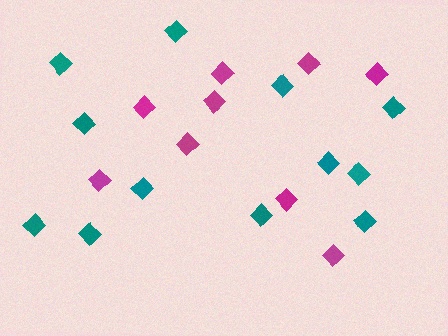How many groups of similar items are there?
There are 2 groups: one group of magenta diamonds (9) and one group of teal diamonds (12).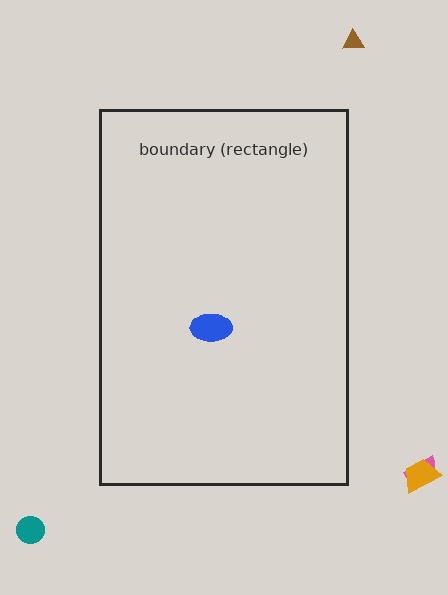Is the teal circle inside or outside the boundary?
Outside.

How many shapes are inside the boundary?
1 inside, 4 outside.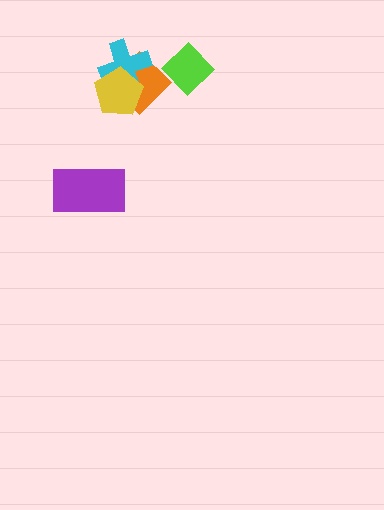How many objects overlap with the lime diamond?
1 object overlaps with the lime diamond.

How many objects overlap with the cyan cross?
2 objects overlap with the cyan cross.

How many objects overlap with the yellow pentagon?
2 objects overlap with the yellow pentagon.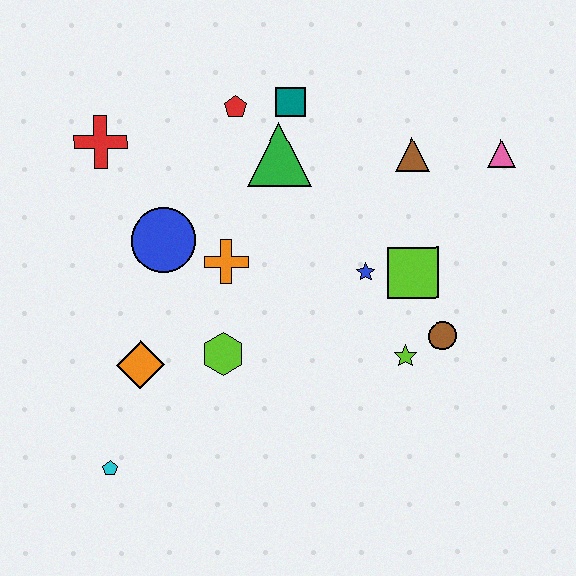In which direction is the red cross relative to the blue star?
The red cross is to the left of the blue star.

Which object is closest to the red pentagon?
The teal square is closest to the red pentagon.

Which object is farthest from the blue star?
The cyan pentagon is farthest from the blue star.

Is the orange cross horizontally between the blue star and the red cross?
Yes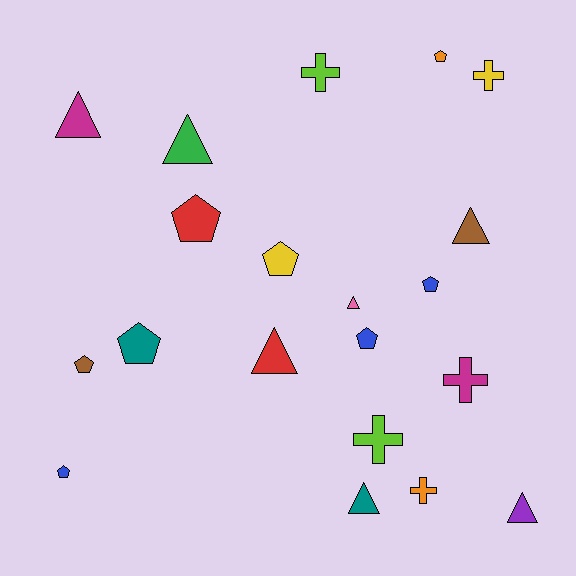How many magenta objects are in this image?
There are 2 magenta objects.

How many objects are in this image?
There are 20 objects.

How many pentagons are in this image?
There are 8 pentagons.